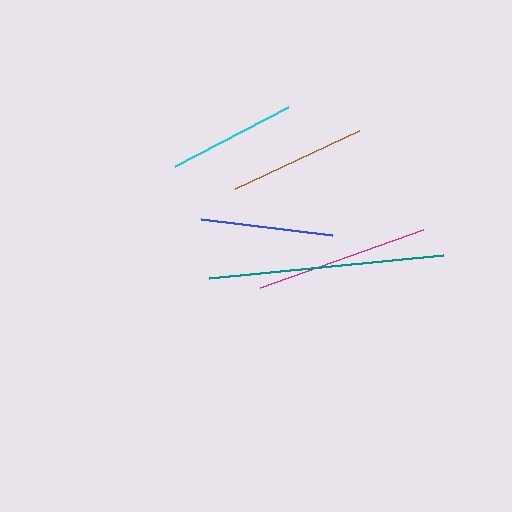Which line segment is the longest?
The teal line is the longest at approximately 234 pixels.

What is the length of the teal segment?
The teal segment is approximately 234 pixels long.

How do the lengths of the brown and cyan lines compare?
The brown and cyan lines are approximately the same length.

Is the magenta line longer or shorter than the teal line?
The teal line is longer than the magenta line.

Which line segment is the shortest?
The cyan line is the shortest at approximately 127 pixels.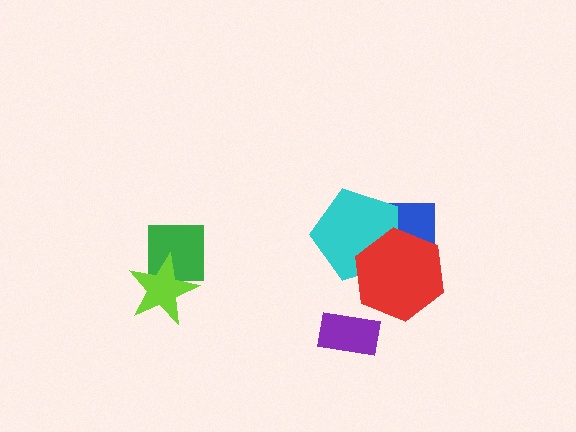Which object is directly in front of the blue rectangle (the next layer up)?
The cyan pentagon is directly in front of the blue rectangle.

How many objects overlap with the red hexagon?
2 objects overlap with the red hexagon.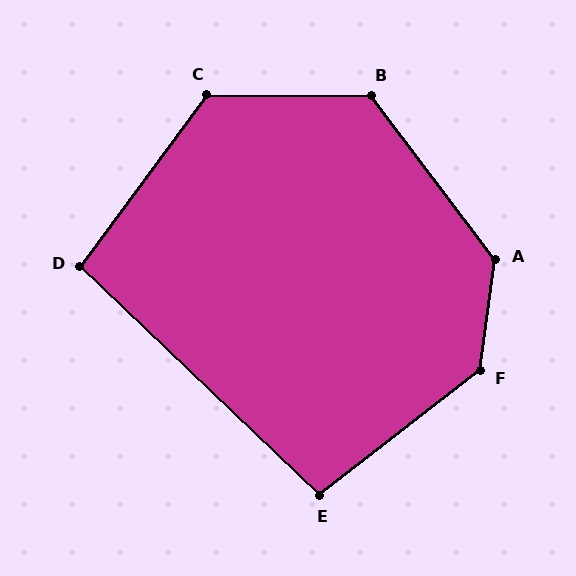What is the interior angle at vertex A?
Approximately 135 degrees (obtuse).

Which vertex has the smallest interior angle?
D, at approximately 97 degrees.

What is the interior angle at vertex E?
Approximately 99 degrees (obtuse).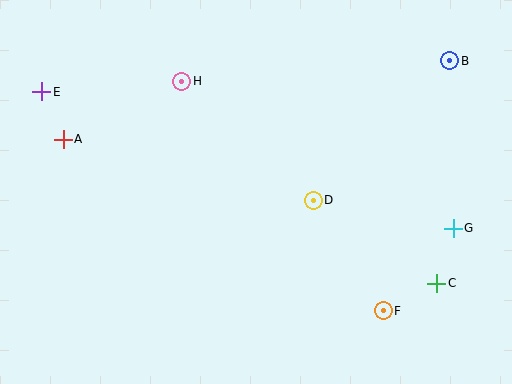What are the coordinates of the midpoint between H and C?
The midpoint between H and C is at (309, 182).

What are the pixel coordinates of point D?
Point D is at (313, 200).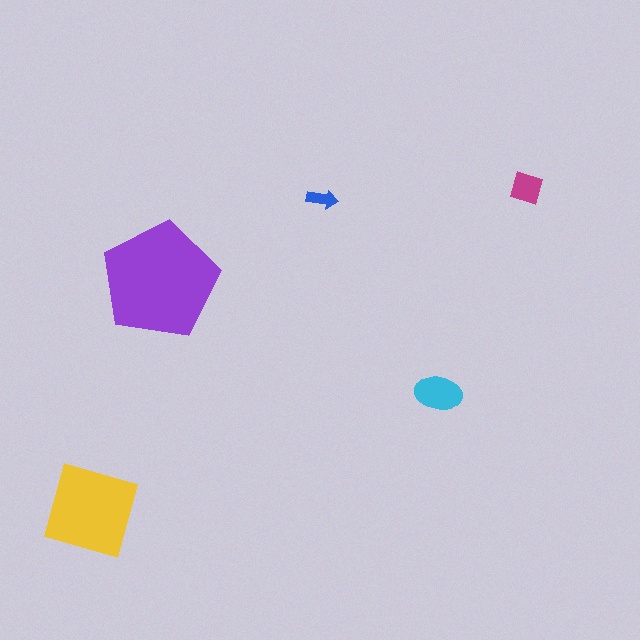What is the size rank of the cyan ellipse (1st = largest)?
3rd.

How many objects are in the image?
There are 5 objects in the image.